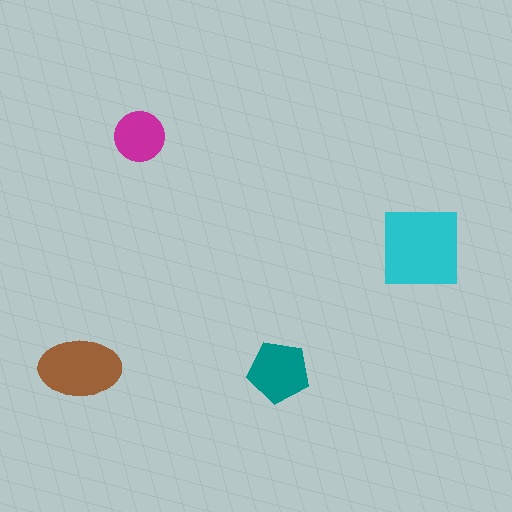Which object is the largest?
The cyan square.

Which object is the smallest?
The magenta circle.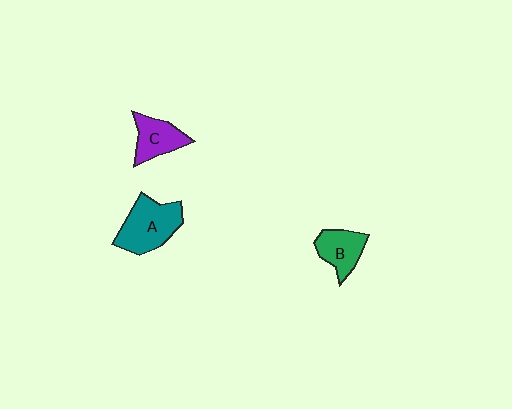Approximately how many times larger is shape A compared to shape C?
Approximately 1.5 times.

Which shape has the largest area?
Shape A (teal).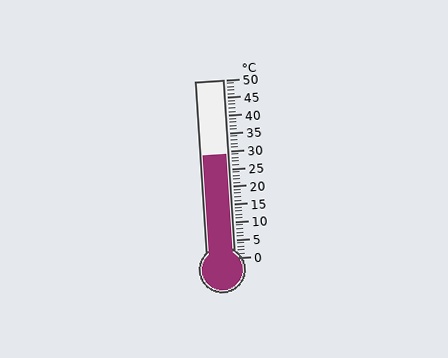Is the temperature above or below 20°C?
The temperature is above 20°C.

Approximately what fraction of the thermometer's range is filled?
The thermometer is filled to approximately 60% of its range.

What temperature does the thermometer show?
The thermometer shows approximately 29°C.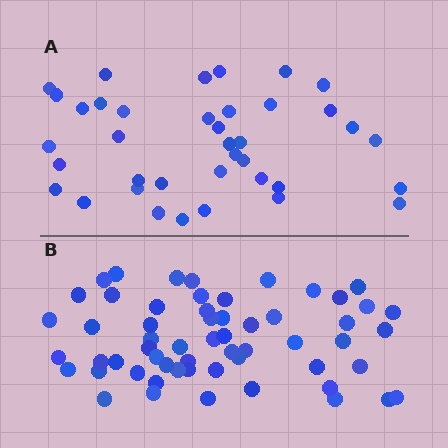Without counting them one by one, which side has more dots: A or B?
Region B (the bottom region) has more dots.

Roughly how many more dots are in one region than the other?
Region B has approximately 20 more dots than region A.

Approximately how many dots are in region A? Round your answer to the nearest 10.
About 40 dots. (The exact count is 38, which rounds to 40.)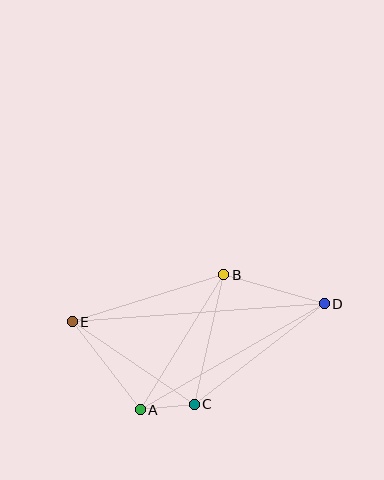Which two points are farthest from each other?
Points D and E are farthest from each other.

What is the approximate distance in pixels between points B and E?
The distance between B and E is approximately 159 pixels.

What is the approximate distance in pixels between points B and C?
The distance between B and C is approximately 133 pixels.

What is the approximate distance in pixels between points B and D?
The distance between B and D is approximately 105 pixels.